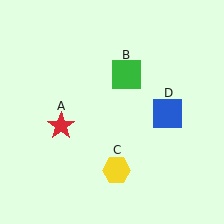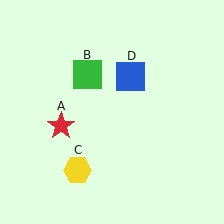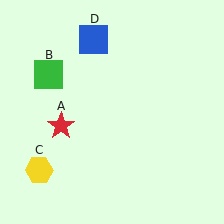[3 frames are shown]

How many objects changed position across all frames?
3 objects changed position: green square (object B), yellow hexagon (object C), blue square (object D).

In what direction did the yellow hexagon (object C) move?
The yellow hexagon (object C) moved left.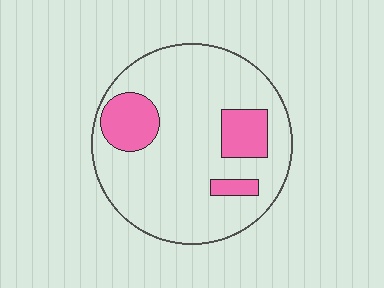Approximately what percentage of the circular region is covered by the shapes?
Approximately 20%.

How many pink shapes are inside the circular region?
3.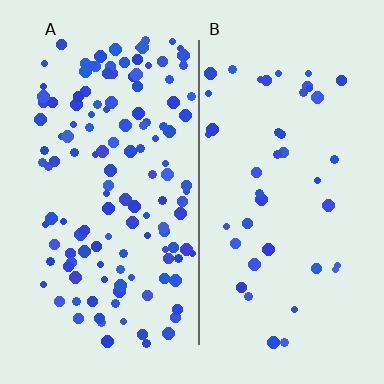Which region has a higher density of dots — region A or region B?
A (the left).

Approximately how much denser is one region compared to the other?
Approximately 3.2× — region A over region B.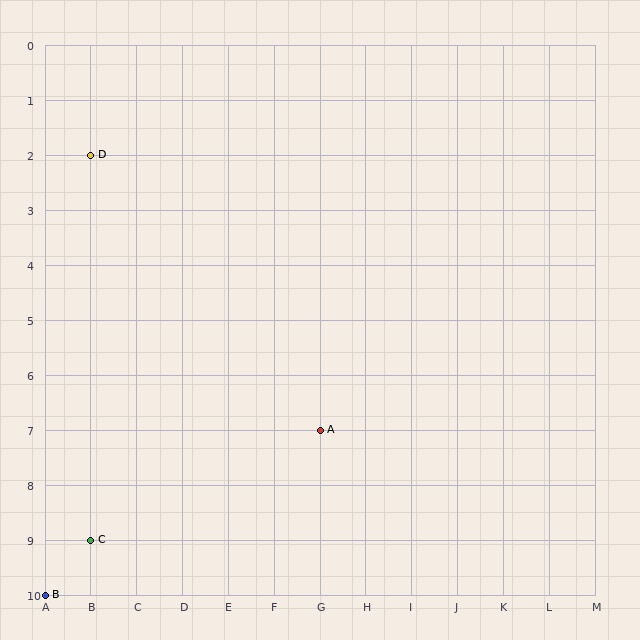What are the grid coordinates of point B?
Point B is at grid coordinates (A, 10).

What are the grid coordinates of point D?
Point D is at grid coordinates (B, 2).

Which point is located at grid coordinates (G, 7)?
Point A is at (G, 7).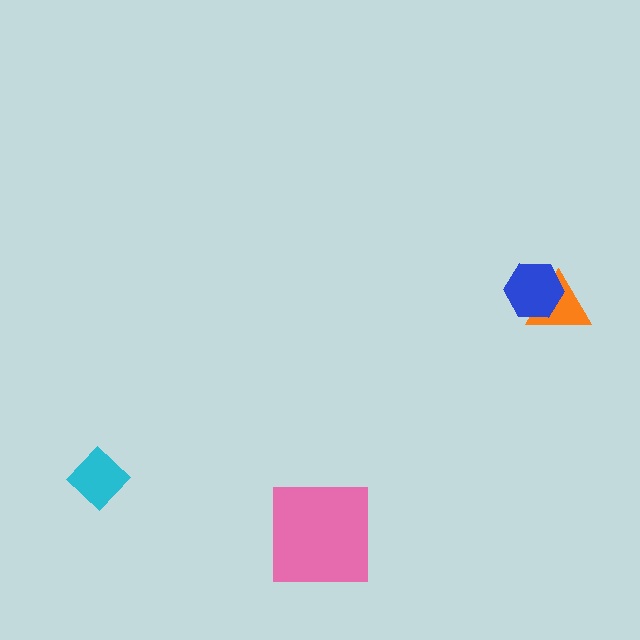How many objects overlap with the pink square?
0 objects overlap with the pink square.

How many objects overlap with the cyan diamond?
0 objects overlap with the cyan diamond.